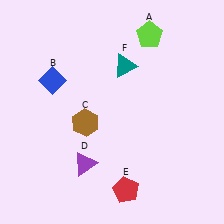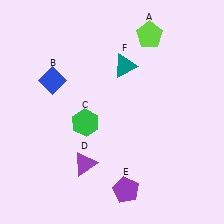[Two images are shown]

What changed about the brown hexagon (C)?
In Image 1, C is brown. In Image 2, it changed to green.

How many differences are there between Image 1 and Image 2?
There are 2 differences between the two images.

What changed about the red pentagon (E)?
In Image 1, E is red. In Image 2, it changed to purple.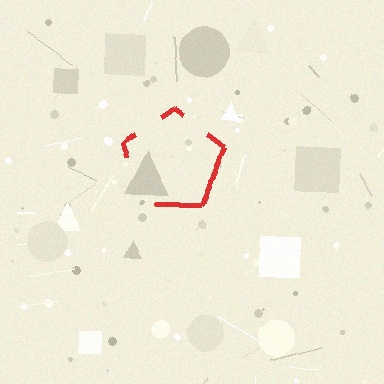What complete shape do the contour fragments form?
The contour fragments form a pentagon.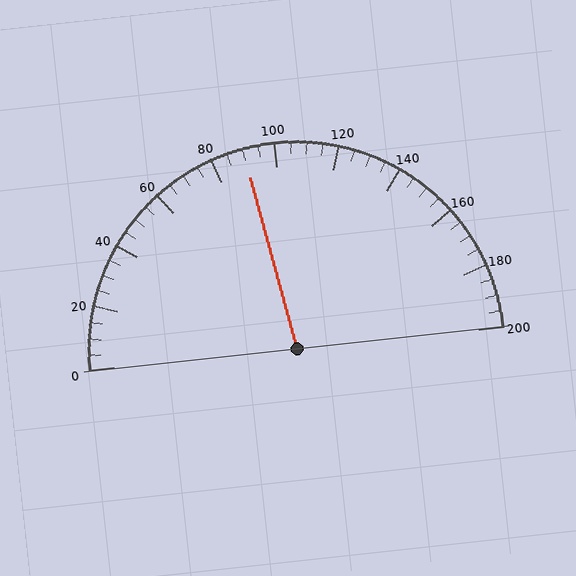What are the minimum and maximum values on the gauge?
The gauge ranges from 0 to 200.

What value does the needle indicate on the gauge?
The needle indicates approximately 90.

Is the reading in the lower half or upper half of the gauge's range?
The reading is in the lower half of the range (0 to 200).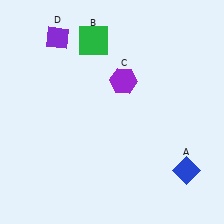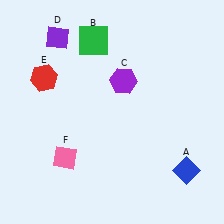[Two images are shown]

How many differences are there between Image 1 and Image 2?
There are 2 differences between the two images.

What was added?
A red hexagon (E), a pink diamond (F) were added in Image 2.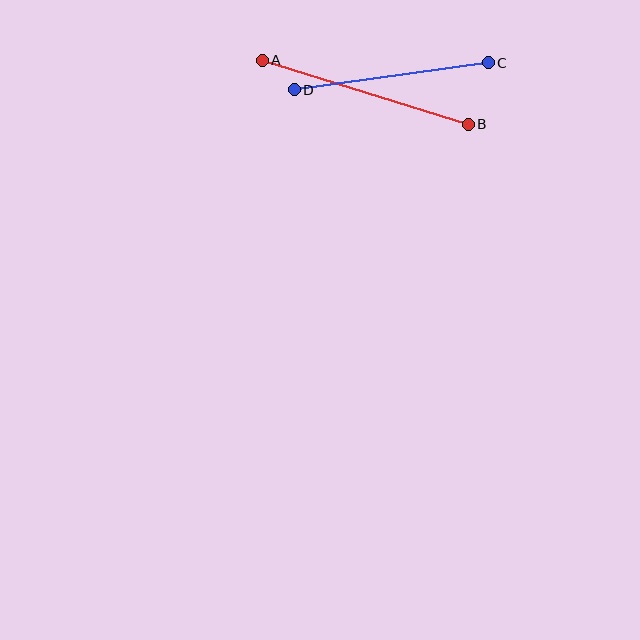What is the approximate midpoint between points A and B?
The midpoint is at approximately (365, 92) pixels.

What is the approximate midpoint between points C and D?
The midpoint is at approximately (391, 76) pixels.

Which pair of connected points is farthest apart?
Points A and B are farthest apart.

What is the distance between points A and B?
The distance is approximately 216 pixels.